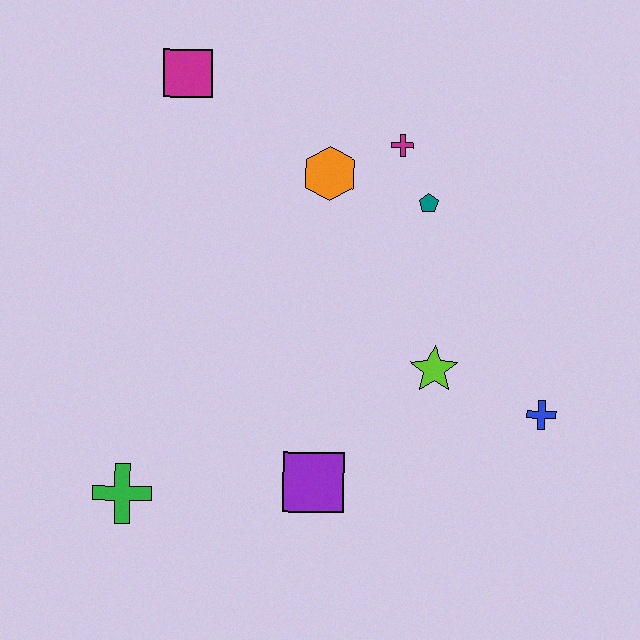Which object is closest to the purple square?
The lime star is closest to the purple square.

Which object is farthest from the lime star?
The magenta square is farthest from the lime star.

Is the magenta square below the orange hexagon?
No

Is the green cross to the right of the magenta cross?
No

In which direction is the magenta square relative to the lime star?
The magenta square is above the lime star.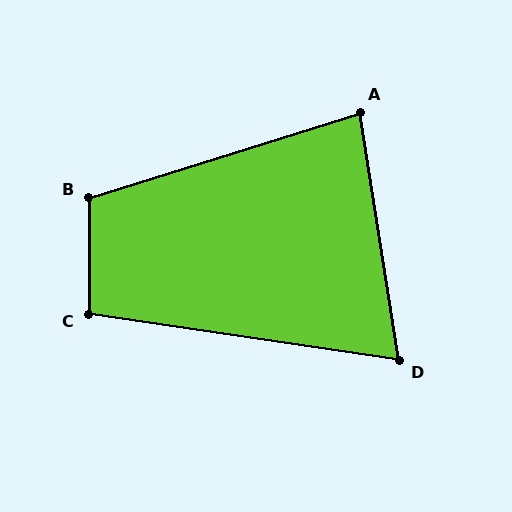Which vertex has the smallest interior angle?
D, at approximately 73 degrees.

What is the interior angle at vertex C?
Approximately 98 degrees (obtuse).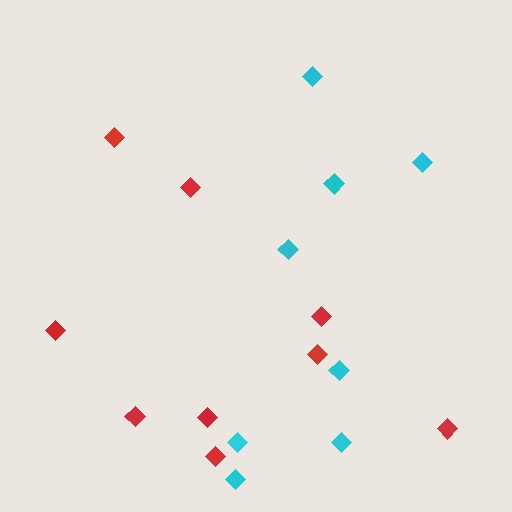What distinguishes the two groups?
There are 2 groups: one group of red diamonds (9) and one group of cyan diamonds (8).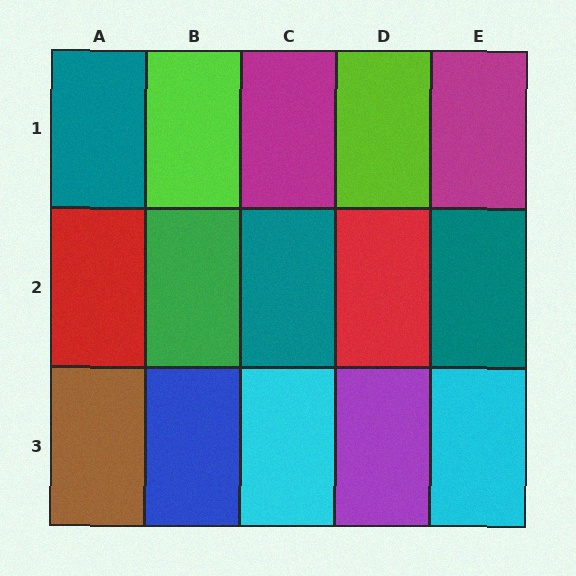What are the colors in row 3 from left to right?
Brown, blue, cyan, purple, cyan.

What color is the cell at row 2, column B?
Green.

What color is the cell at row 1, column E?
Magenta.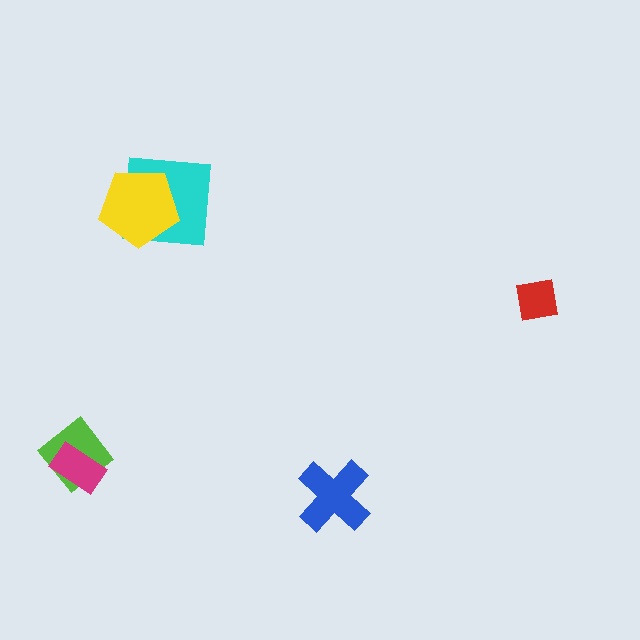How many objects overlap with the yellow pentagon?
1 object overlaps with the yellow pentagon.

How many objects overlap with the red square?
0 objects overlap with the red square.